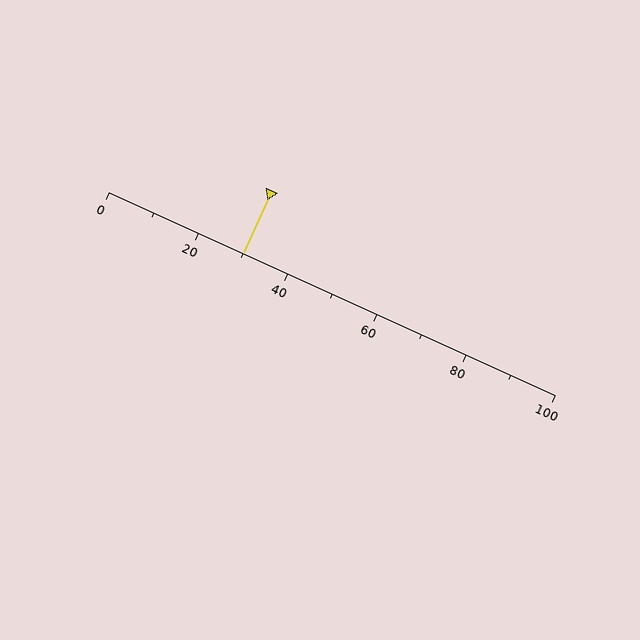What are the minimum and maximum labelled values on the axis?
The axis runs from 0 to 100.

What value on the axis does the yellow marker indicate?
The marker indicates approximately 30.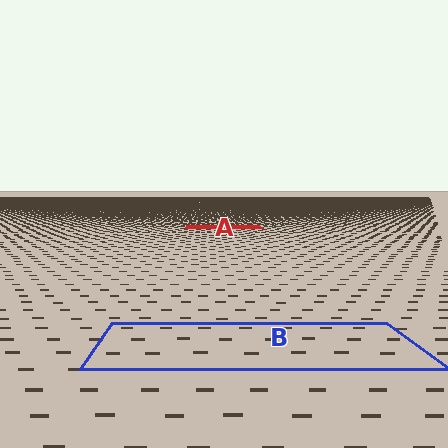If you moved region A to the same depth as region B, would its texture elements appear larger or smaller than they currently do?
They would appear larger. At a closer depth, the same texture elements are projected at a bigger on-screen size.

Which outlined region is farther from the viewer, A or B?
Region A is farther from the viewer — the texture elements inside it appear smaller and more densely packed.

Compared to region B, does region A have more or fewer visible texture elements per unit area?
Region A has more texture elements per unit area — they are packed more densely because it is farther away.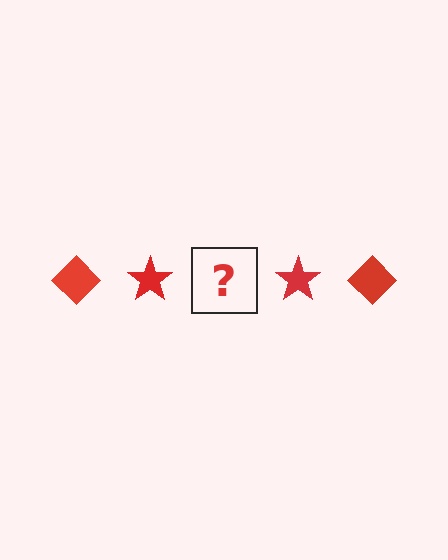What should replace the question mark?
The question mark should be replaced with a red diamond.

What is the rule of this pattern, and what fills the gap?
The rule is that the pattern cycles through diamond, star shapes in red. The gap should be filled with a red diamond.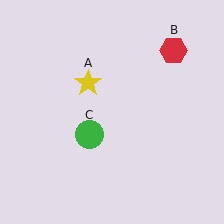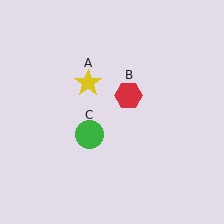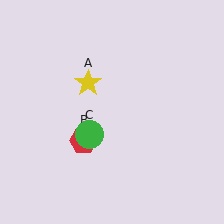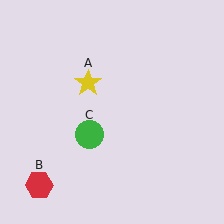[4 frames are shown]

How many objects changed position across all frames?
1 object changed position: red hexagon (object B).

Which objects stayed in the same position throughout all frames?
Yellow star (object A) and green circle (object C) remained stationary.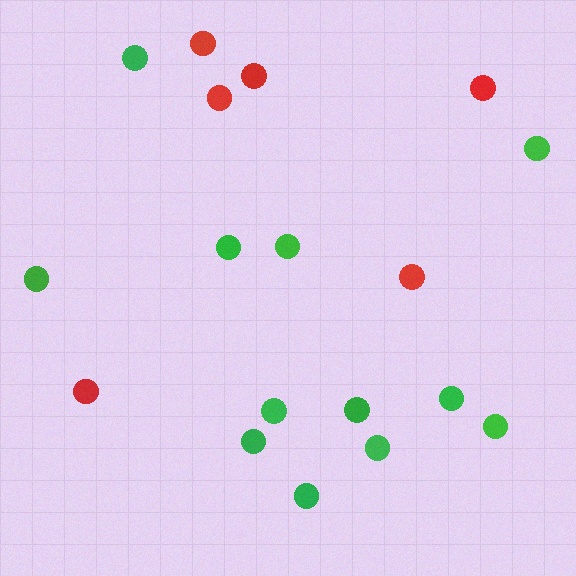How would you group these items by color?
There are 2 groups: one group of red circles (6) and one group of green circles (12).